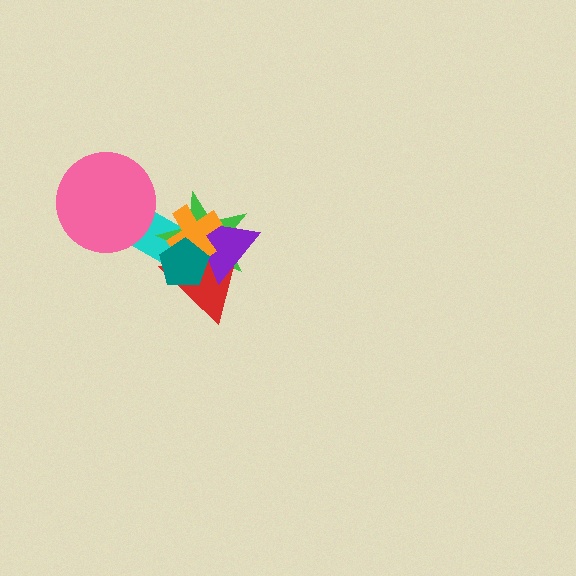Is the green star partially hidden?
Yes, it is partially covered by another shape.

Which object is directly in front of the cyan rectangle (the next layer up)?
The green star is directly in front of the cyan rectangle.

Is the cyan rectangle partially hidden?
Yes, it is partially covered by another shape.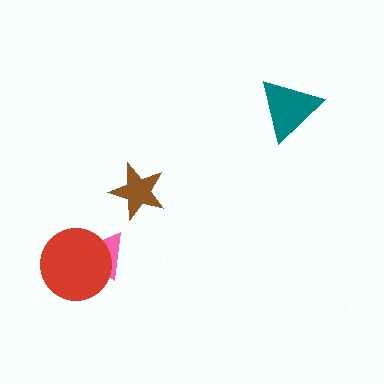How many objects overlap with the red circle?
1 object overlaps with the red circle.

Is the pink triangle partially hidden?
Yes, it is partially covered by another shape.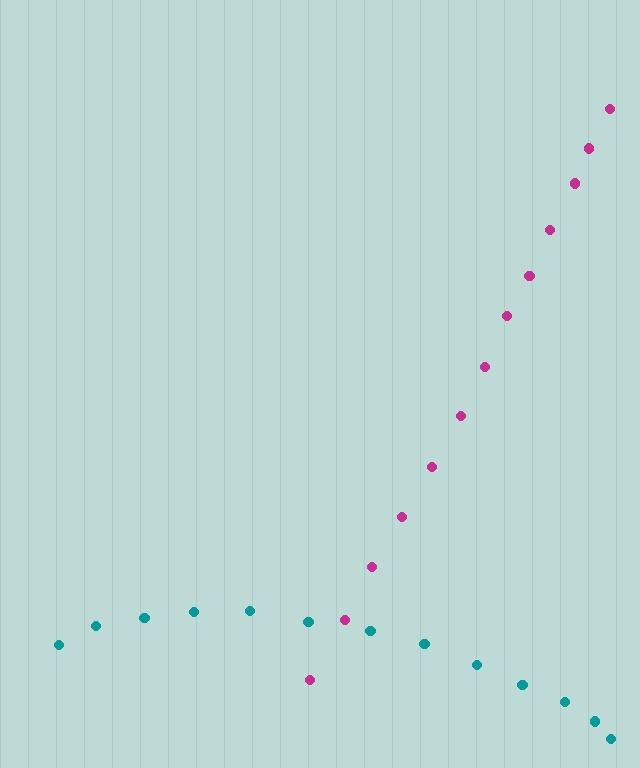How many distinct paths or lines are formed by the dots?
There are 2 distinct paths.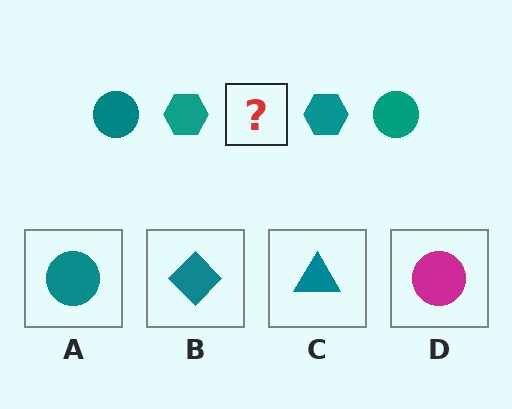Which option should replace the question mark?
Option A.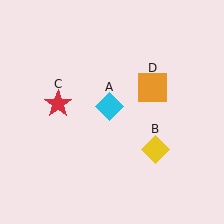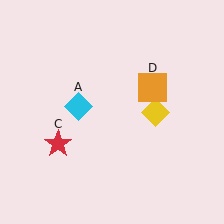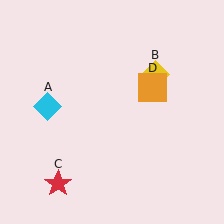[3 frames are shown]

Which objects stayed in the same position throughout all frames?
Orange square (object D) remained stationary.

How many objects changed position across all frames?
3 objects changed position: cyan diamond (object A), yellow diamond (object B), red star (object C).